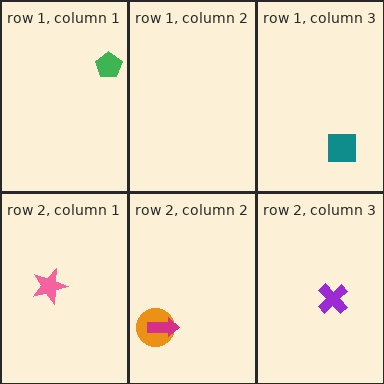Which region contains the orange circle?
The row 2, column 2 region.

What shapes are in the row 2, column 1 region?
The pink star.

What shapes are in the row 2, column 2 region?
The orange circle, the magenta arrow.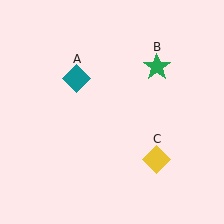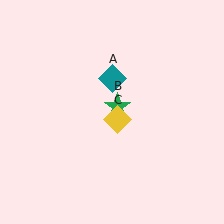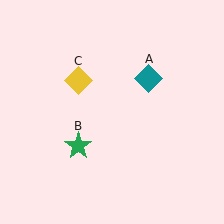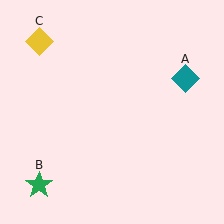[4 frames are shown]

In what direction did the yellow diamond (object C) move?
The yellow diamond (object C) moved up and to the left.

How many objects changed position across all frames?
3 objects changed position: teal diamond (object A), green star (object B), yellow diamond (object C).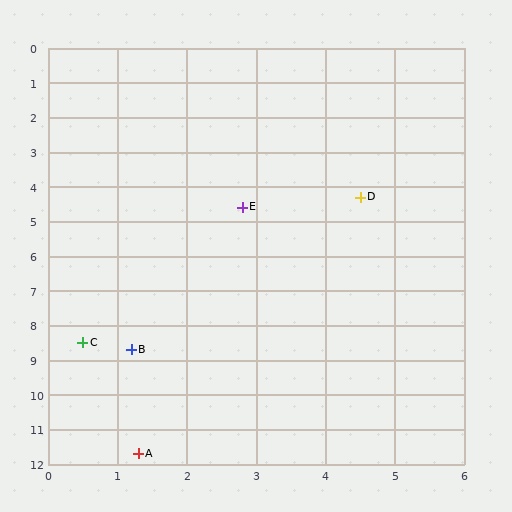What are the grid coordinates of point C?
Point C is at approximately (0.5, 8.5).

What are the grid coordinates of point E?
Point E is at approximately (2.8, 4.6).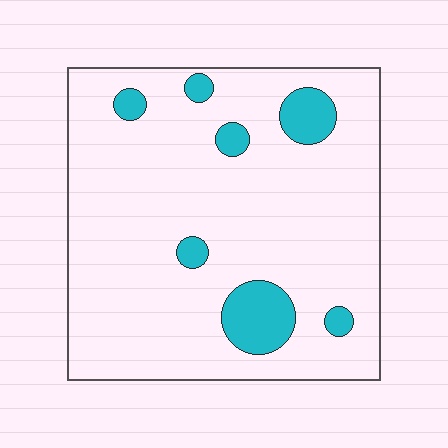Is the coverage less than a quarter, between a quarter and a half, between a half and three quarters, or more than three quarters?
Less than a quarter.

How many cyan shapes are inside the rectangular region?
7.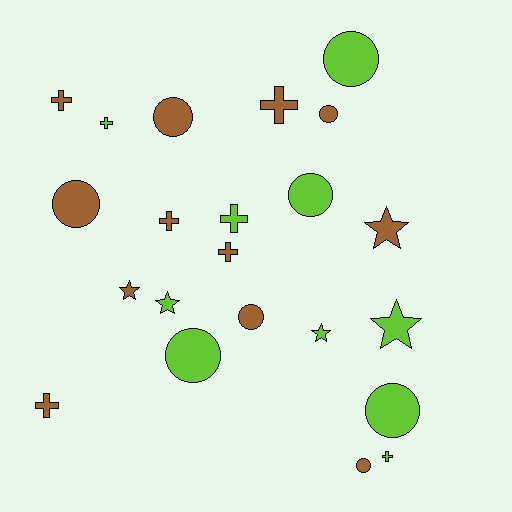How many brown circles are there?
There are 5 brown circles.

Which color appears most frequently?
Brown, with 12 objects.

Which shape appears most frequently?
Circle, with 9 objects.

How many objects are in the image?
There are 22 objects.